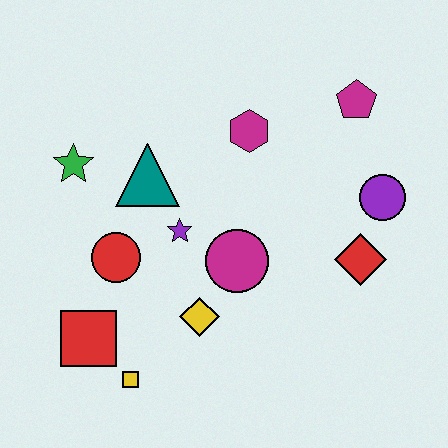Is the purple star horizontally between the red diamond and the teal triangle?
Yes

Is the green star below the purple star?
No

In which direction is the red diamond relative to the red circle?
The red diamond is to the right of the red circle.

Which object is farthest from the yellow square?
The magenta pentagon is farthest from the yellow square.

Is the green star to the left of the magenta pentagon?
Yes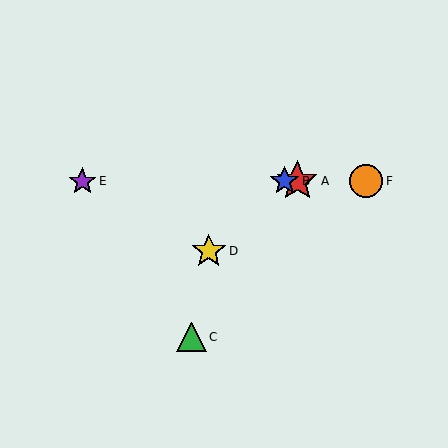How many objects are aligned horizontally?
4 objects (A, B, E, F) are aligned horizontally.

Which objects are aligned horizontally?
Objects A, B, E, F are aligned horizontally.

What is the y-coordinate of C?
Object C is at y≈337.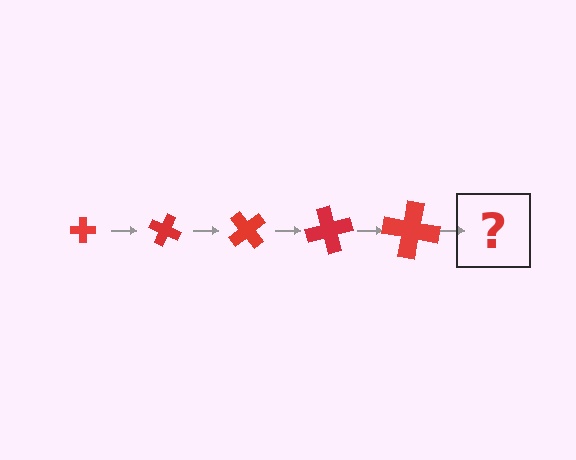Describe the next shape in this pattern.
It should be a cross, larger than the previous one and rotated 125 degrees from the start.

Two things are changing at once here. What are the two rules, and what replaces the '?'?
The two rules are that the cross grows larger each step and it rotates 25 degrees each step. The '?' should be a cross, larger than the previous one and rotated 125 degrees from the start.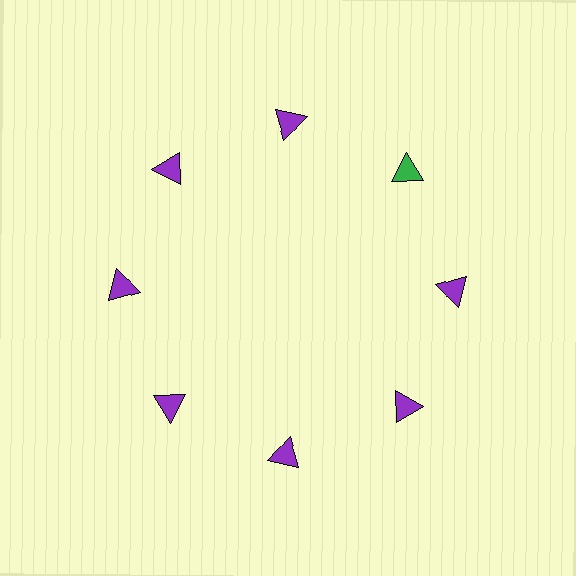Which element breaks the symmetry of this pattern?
The green triangle at roughly the 2 o'clock position breaks the symmetry. All other shapes are purple triangles.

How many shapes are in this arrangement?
There are 8 shapes arranged in a ring pattern.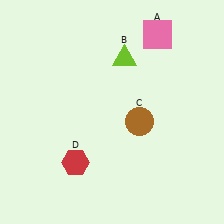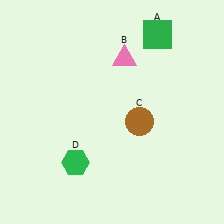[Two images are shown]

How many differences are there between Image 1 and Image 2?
There are 3 differences between the two images.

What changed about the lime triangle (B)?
In Image 1, B is lime. In Image 2, it changed to pink.